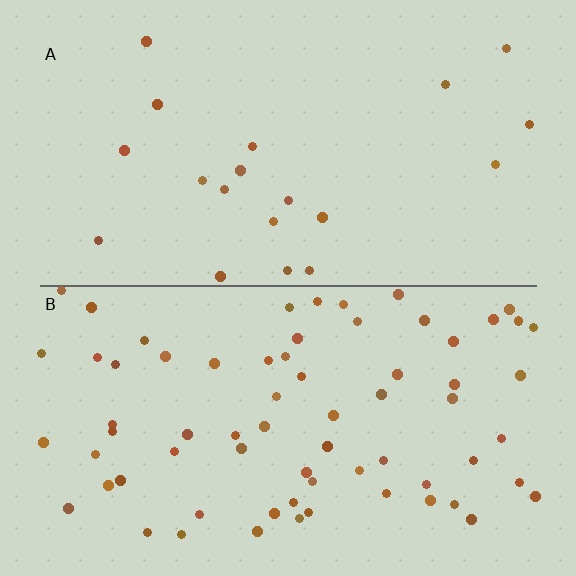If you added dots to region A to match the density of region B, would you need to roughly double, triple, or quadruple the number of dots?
Approximately quadruple.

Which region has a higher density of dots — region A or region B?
B (the bottom).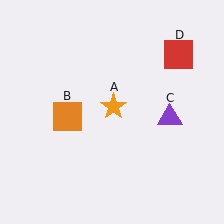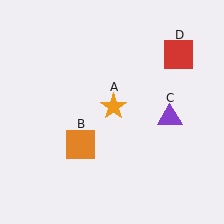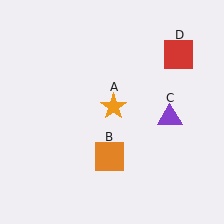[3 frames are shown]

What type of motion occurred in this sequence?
The orange square (object B) rotated counterclockwise around the center of the scene.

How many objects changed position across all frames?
1 object changed position: orange square (object B).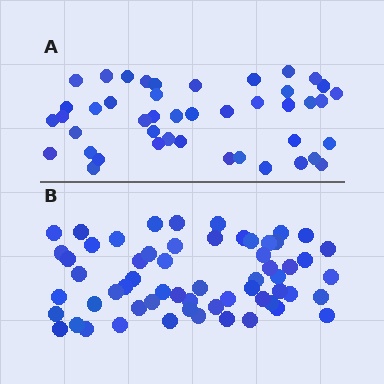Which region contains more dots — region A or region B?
Region B (the bottom region) has more dots.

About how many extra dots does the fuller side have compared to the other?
Region B has approximately 15 more dots than region A.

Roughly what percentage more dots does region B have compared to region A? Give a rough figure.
About 35% more.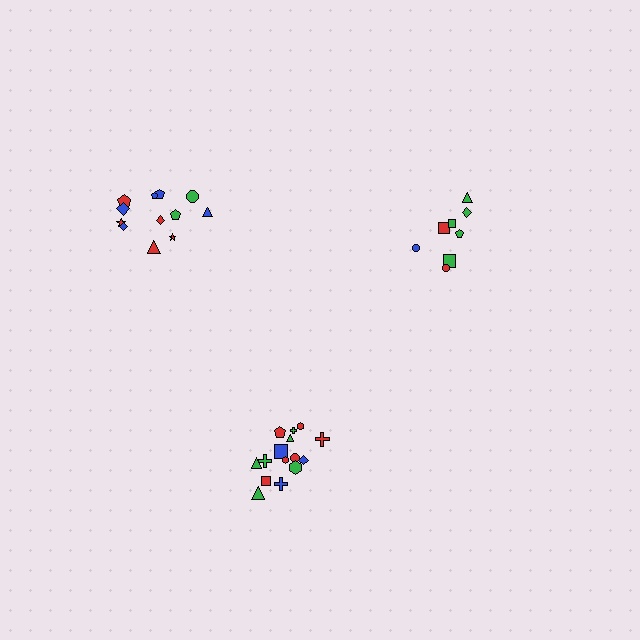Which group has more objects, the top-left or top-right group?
The top-left group.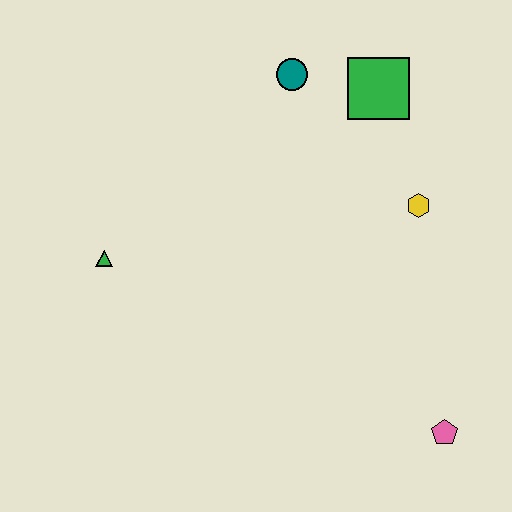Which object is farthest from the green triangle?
The pink pentagon is farthest from the green triangle.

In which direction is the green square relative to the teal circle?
The green square is to the right of the teal circle.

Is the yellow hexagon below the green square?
Yes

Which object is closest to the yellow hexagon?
The green square is closest to the yellow hexagon.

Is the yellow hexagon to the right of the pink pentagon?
No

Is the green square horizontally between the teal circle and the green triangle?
No